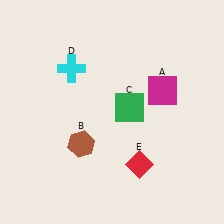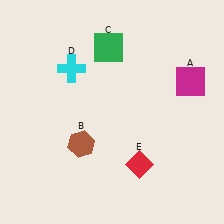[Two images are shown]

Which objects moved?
The objects that moved are: the magenta square (A), the green square (C).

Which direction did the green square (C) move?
The green square (C) moved up.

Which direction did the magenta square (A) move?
The magenta square (A) moved right.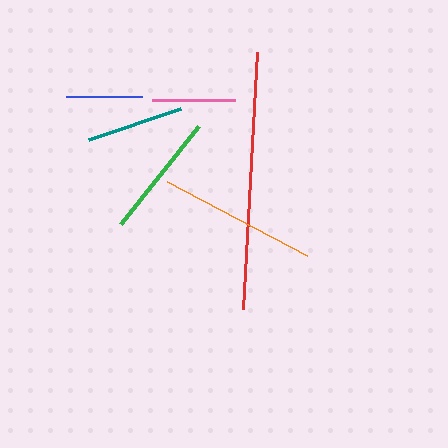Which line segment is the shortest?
The blue line is the shortest at approximately 76 pixels.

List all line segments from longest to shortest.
From longest to shortest: red, orange, green, teal, pink, blue.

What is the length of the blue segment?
The blue segment is approximately 76 pixels long.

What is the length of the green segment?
The green segment is approximately 125 pixels long.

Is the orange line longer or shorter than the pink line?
The orange line is longer than the pink line.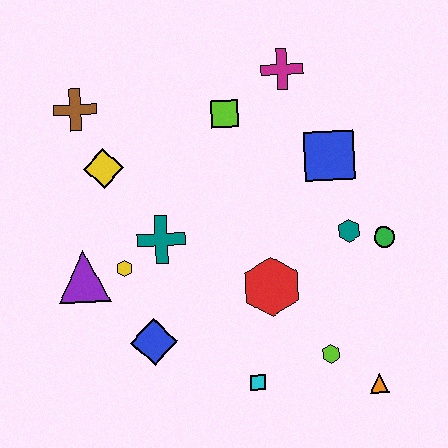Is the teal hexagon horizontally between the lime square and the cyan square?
No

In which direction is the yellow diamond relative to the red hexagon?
The yellow diamond is to the left of the red hexagon.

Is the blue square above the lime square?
No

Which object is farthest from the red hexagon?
The brown cross is farthest from the red hexagon.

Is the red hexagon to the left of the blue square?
Yes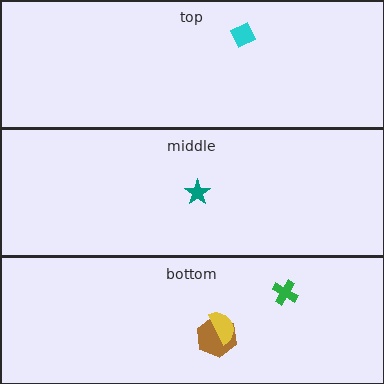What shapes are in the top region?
The cyan diamond.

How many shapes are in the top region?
1.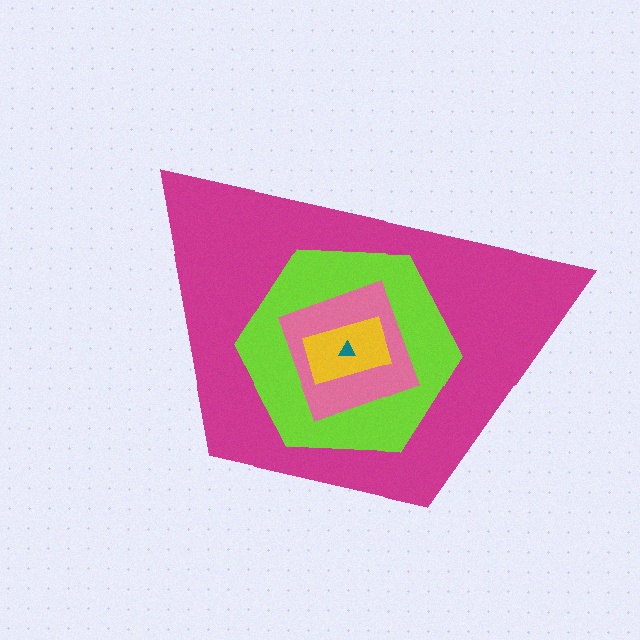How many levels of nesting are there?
5.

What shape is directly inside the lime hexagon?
The pink diamond.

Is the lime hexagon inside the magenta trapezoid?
Yes.